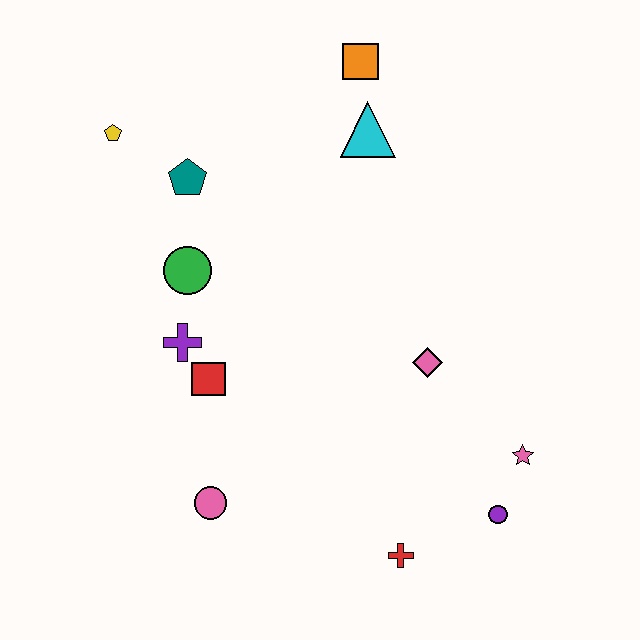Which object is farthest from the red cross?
The yellow pentagon is farthest from the red cross.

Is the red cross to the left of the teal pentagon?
No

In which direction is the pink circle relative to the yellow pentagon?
The pink circle is below the yellow pentagon.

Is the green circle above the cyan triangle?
No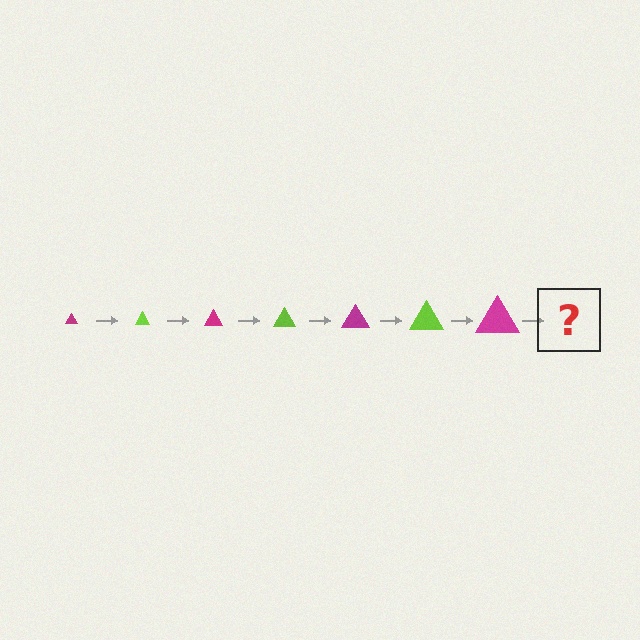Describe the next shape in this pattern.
It should be a lime triangle, larger than the previous one.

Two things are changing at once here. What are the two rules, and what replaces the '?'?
The two rules are that the triangle grows larger each step and the color cycles through magenta and lime. The '?' should be a lime triangle, larger than the previous one.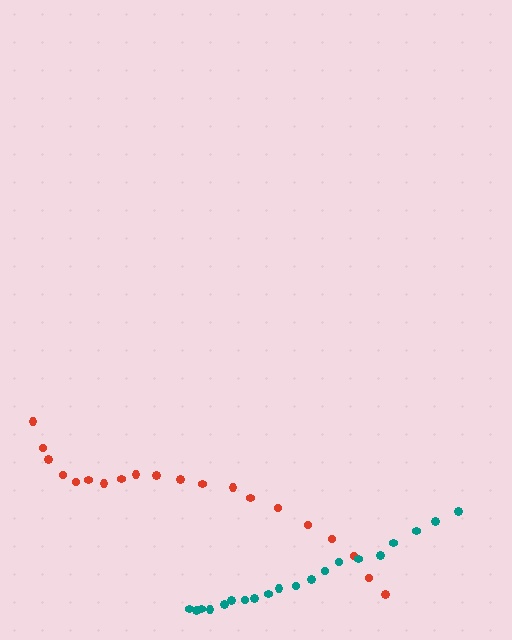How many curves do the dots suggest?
There are 2 distinct paths.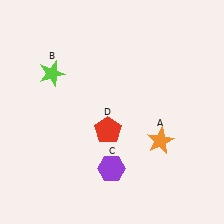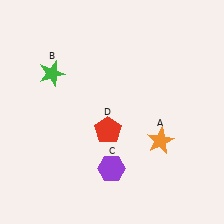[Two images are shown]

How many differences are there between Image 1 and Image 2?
There is 1 difference between the two images.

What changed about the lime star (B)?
In Image 1, B is lime. In Image 2, it changed to green.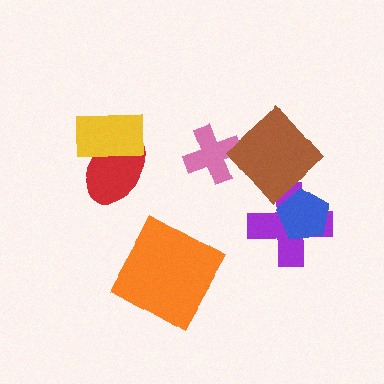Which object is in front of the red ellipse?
The yellow rectangle is in front of the red ellipse.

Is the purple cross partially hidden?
Yes, it is partially covered by another shape.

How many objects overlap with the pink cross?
1 object overlaps with the pink cross.